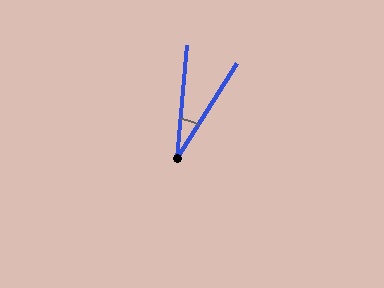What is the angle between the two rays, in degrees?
Approximately 27 degrees.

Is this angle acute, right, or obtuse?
It is acute.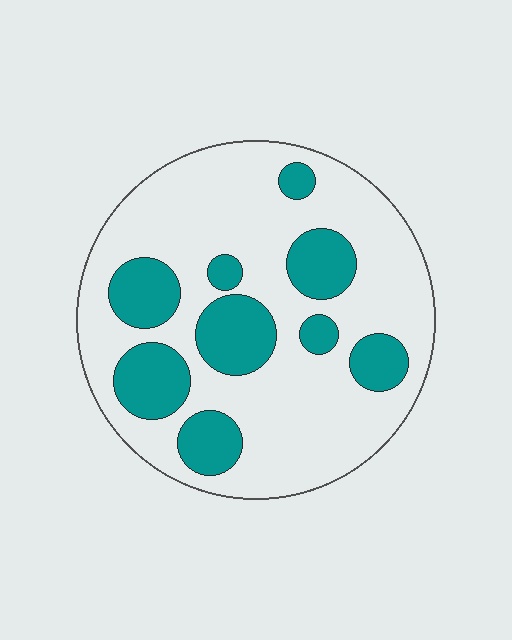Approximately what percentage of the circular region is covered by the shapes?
Approximately 25%.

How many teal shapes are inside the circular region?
9.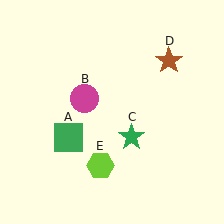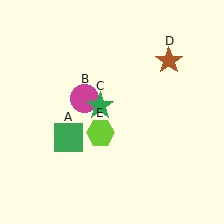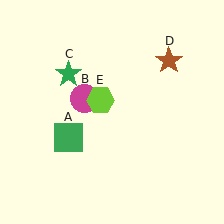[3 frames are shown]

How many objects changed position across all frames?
2 objects changed position: green star (object C), lime hexagon (object E).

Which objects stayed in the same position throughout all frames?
Green square (object A) and magenta circle (object B) and brown star (object D) remained stationary.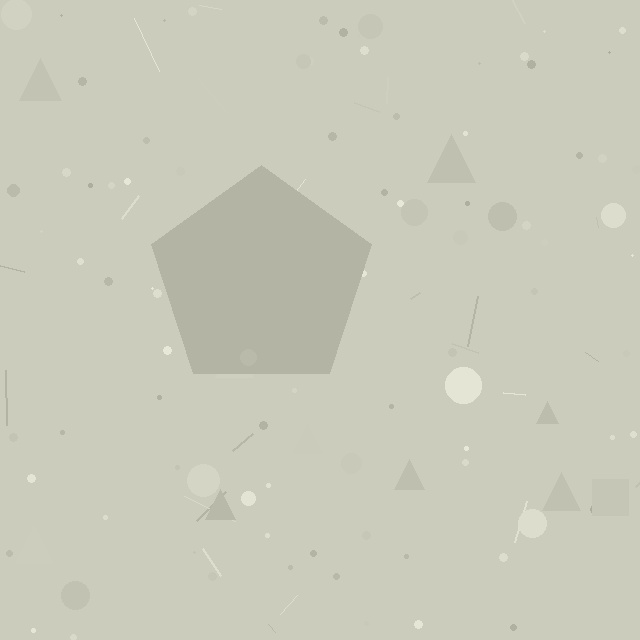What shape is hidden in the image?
A pentagon is hidden in the image.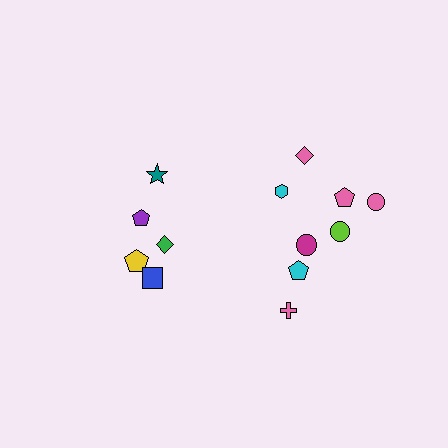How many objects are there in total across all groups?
There are 13 objects.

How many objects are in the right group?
There are 8 objects.